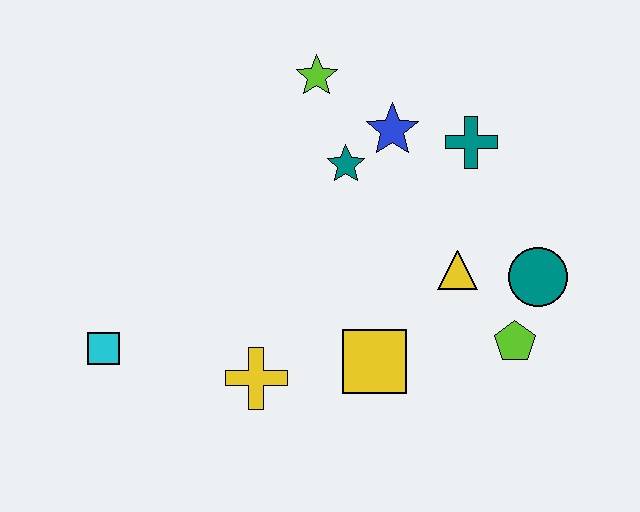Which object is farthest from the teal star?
The cyan square is farthest from the teal star.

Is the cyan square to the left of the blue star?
Yes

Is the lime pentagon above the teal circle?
No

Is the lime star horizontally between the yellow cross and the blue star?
Yes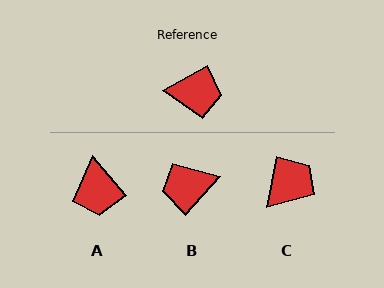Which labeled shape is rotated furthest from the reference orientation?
B, about 161 degrees away.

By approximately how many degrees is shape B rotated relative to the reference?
Approximately 161 degrees clockwise.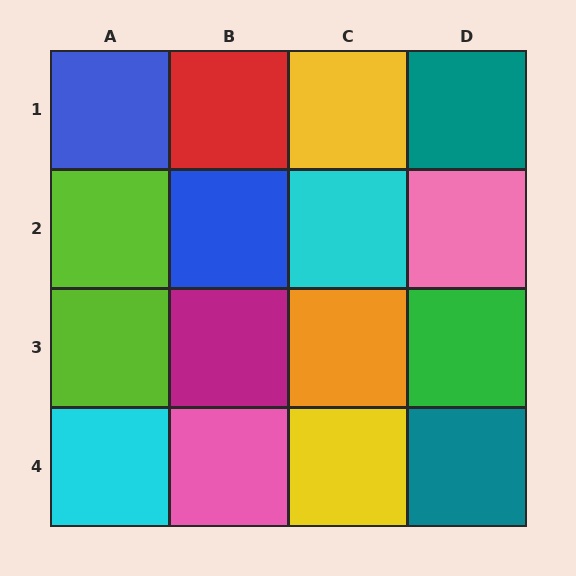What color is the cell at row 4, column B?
Pink.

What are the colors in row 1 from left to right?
Blue, red, yellow, teal.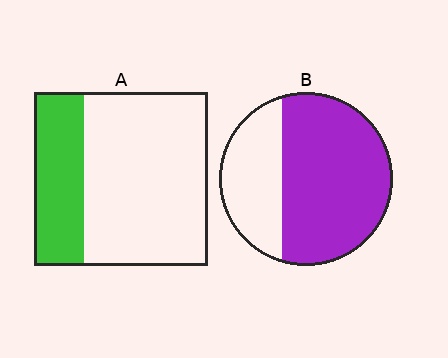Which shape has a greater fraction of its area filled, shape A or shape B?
Shape B.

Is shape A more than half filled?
No.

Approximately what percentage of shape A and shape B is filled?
A is approximately 30% and B is approximately 65%.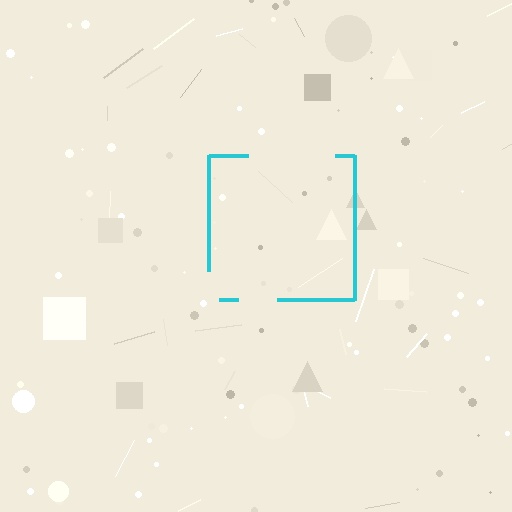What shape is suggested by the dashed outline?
The dashed outline suggests a square.